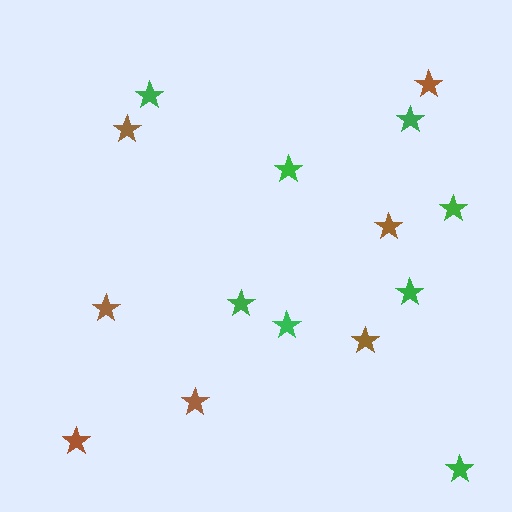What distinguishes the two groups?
There are 2 groups: one group of brown stars (7) and one group of green stars (8).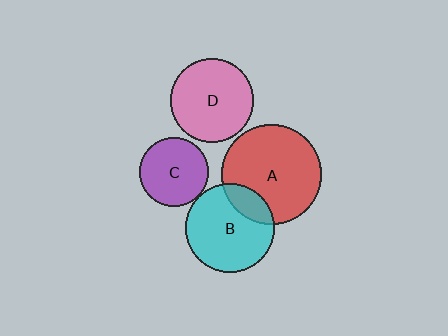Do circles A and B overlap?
Yes.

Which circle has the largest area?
Circle A (red).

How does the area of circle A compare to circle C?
Approximately 2.1 times.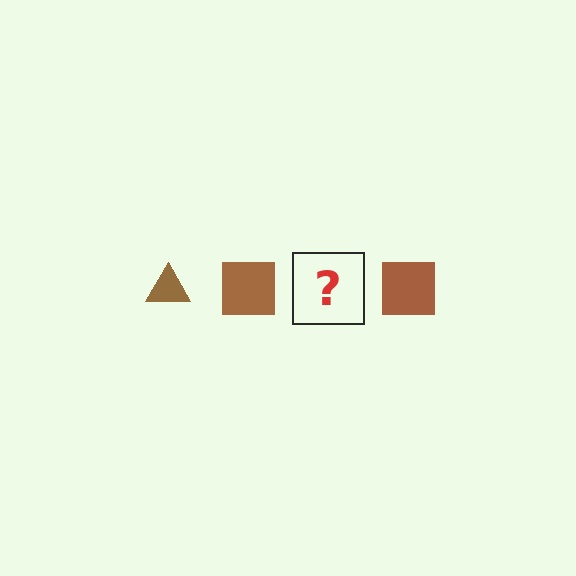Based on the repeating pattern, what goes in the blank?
The blank should be a brown triangle.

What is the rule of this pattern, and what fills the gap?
The rule is that the pattern cycles through triangle, square shapes in brown. The gap should be filled with a brown triangle.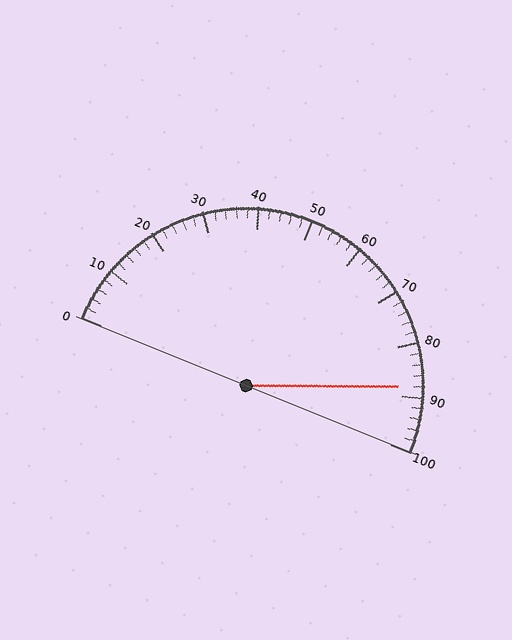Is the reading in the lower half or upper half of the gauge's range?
The reading is in the upper half of the range (0 to 100).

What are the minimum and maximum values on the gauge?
The gauge ranges from 0 to 100.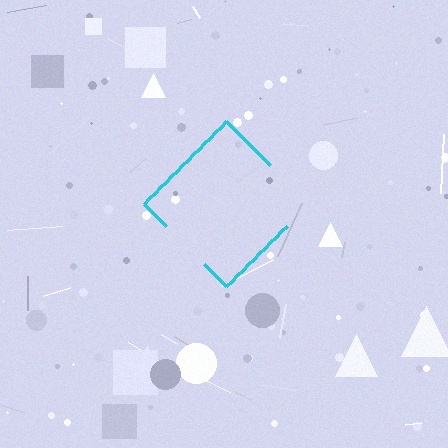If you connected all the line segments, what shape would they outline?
They would outline a diamond.